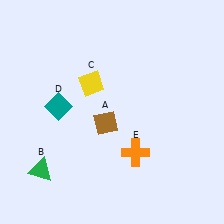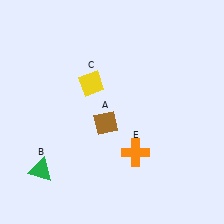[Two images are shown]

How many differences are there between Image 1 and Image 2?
There is 1 difference between the two images.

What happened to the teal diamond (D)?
The teal diamond (D) was removed in Image 2. It was in the top-left area of Image 1.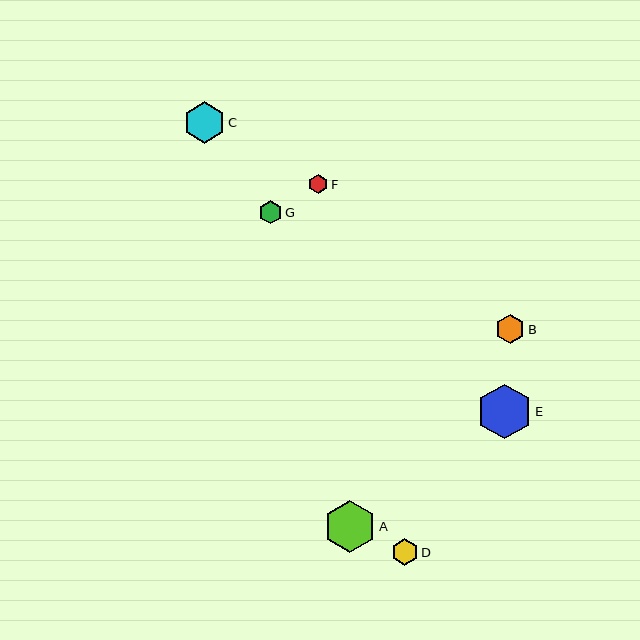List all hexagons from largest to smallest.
From largest to smallest: E, A, C, B, D, G, F.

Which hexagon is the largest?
Hexagon E is the largest with a size of approximately 55 pixels.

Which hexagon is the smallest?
Hexagon F is the smallest with a size of approximately 19 pixels.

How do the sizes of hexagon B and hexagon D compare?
Hexagon B and hexagon D are approximately the same size.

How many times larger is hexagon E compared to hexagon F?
Hexagon E is approximately 2.8 times the size of hexagon F.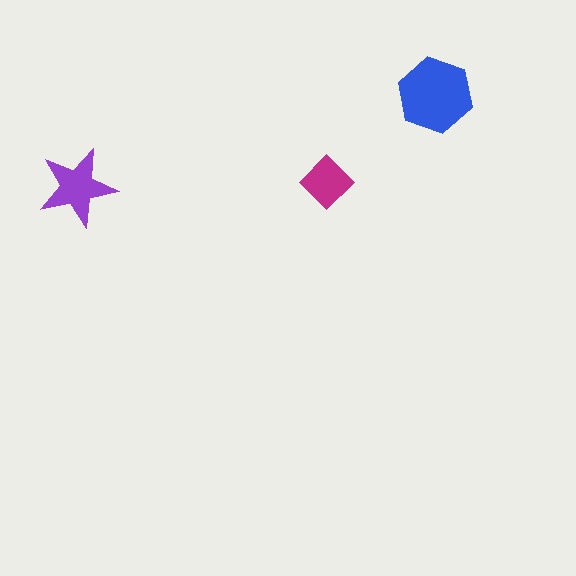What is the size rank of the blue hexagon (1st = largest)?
1st.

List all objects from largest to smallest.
The blue hexagon, the purple star, the magenta diamond.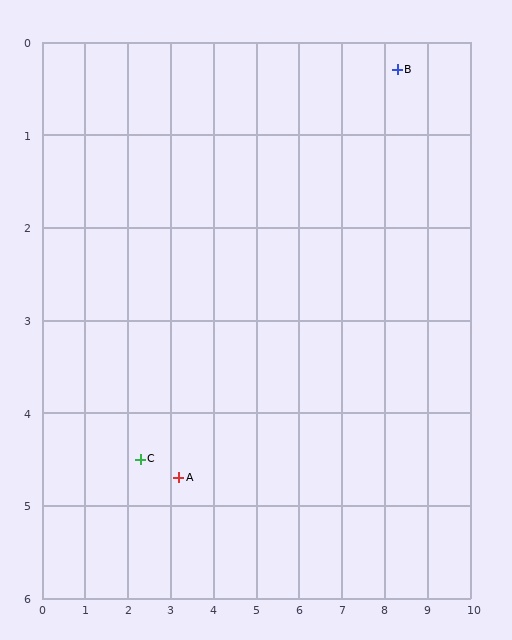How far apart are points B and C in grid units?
Points B and C are about 7.3 grid units apart.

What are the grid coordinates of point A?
Point A is at approximately (3.2, 4.7).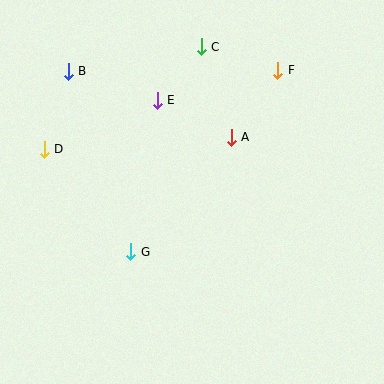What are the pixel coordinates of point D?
Point D is at (44, 149).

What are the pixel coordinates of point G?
Point G is at (131, 252).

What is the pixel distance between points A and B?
The distance between A and B is 176 pixels.